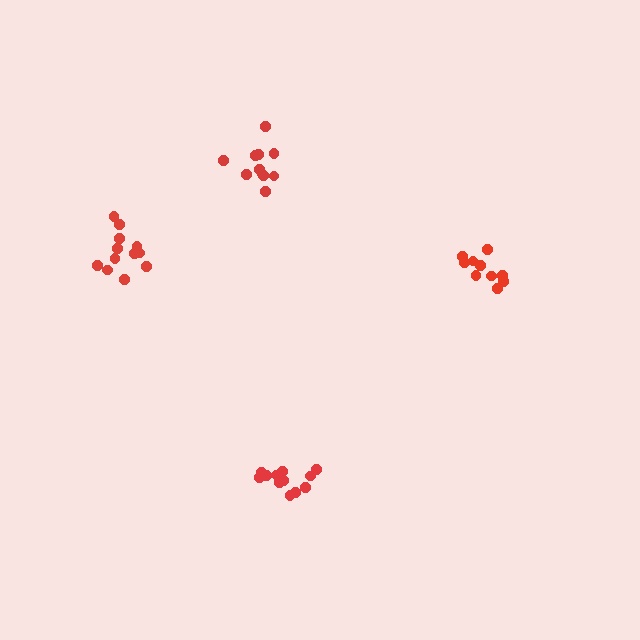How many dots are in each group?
Group 1: 10 dots, Group 2: 12 dots, Group 3: 13 dots, Group 4: 11 dots (46 total).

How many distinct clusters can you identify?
There are 4 distinct clusters.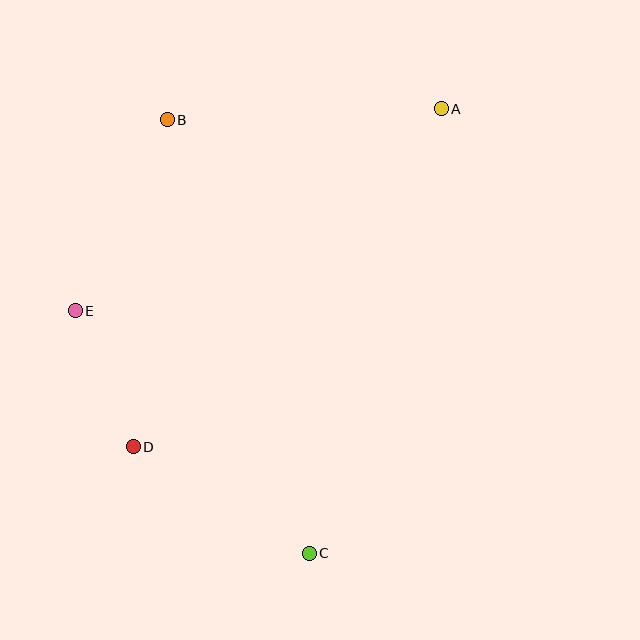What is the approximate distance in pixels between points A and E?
The distance between A and E is approximately 418 pixels.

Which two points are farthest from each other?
Points A and C are farthest from each other.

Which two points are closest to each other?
Points D and E are closest to each other.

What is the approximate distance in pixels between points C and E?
The distance between C and E is approximately 337 pixels.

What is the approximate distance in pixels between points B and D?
The distance between B and D is approximately 329 pixels.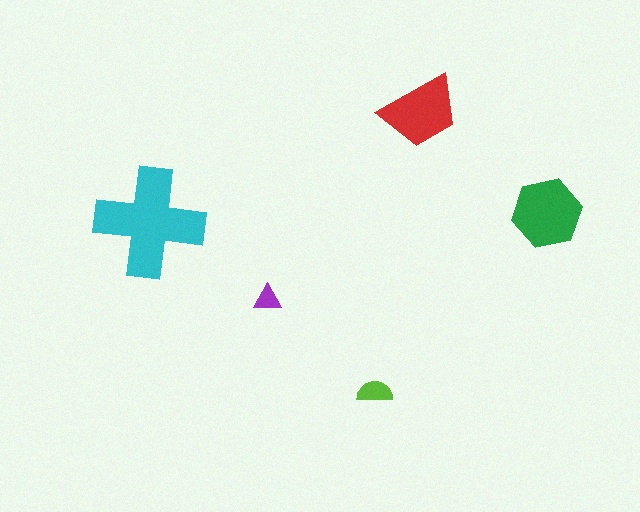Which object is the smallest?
The purple triangle.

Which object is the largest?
The cyan cross.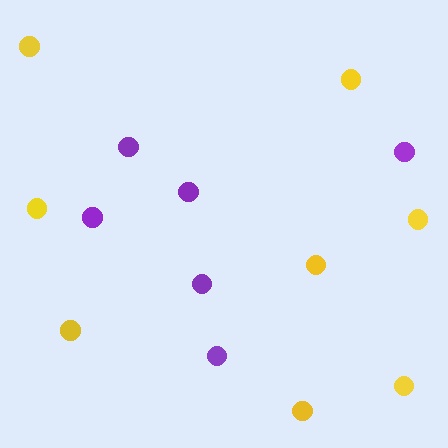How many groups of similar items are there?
There are 2 groups: one group of purple circles (6) and one group of yellow circles (8).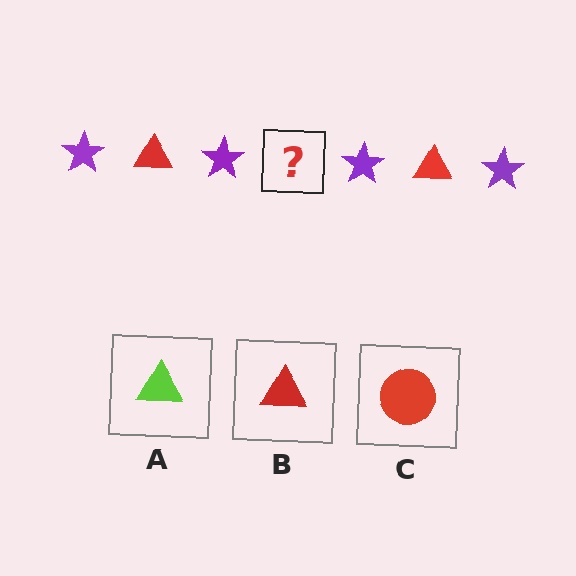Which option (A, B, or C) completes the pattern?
B.